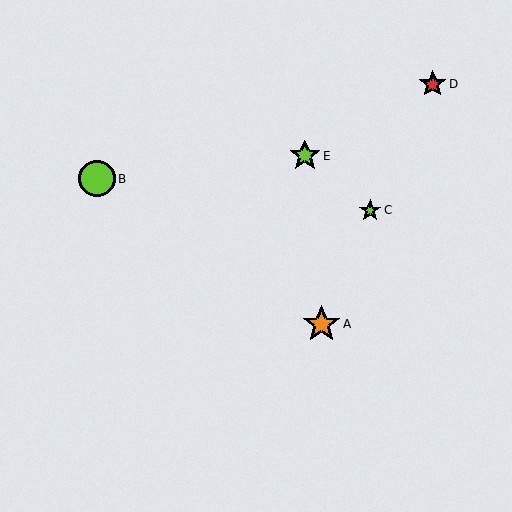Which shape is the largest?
The orange star (labeled A) is the largest.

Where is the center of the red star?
The center of the red star is at (433, 84).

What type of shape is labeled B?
Shape B is a lime circle.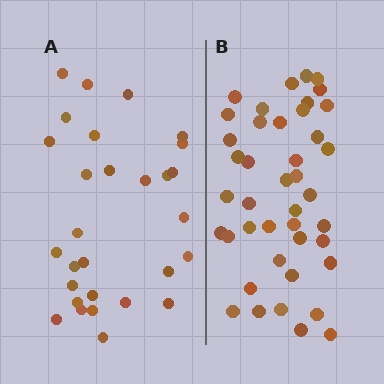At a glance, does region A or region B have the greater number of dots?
Region B (the right region) has more dots.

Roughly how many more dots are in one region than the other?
Region B has approximately 15 more dots than region A.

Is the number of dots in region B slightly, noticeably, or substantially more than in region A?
Region B has noticeably more, but not dramatically so. The ratio is roughly 1.4 to 1.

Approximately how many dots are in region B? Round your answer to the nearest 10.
About 40 dots. (The exact count is 42, which rounds to 40.)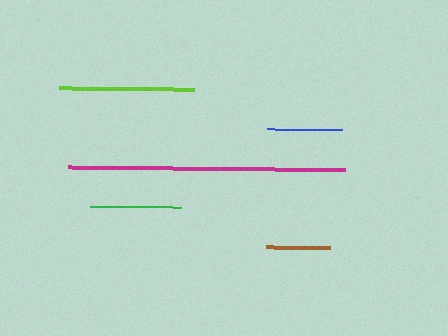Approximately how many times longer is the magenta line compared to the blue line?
The magenta line is approximately 3.7 times the length of the blue line.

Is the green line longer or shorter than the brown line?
The green line is longer than the brown line.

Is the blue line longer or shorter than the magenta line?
The magenta line is longer than the blue line.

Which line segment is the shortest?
The brown line is the shortest at approximately 64 pixels.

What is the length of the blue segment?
The blue segment is approximately 75 pixels long.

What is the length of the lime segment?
The lime segment is approximately 135 pixels long.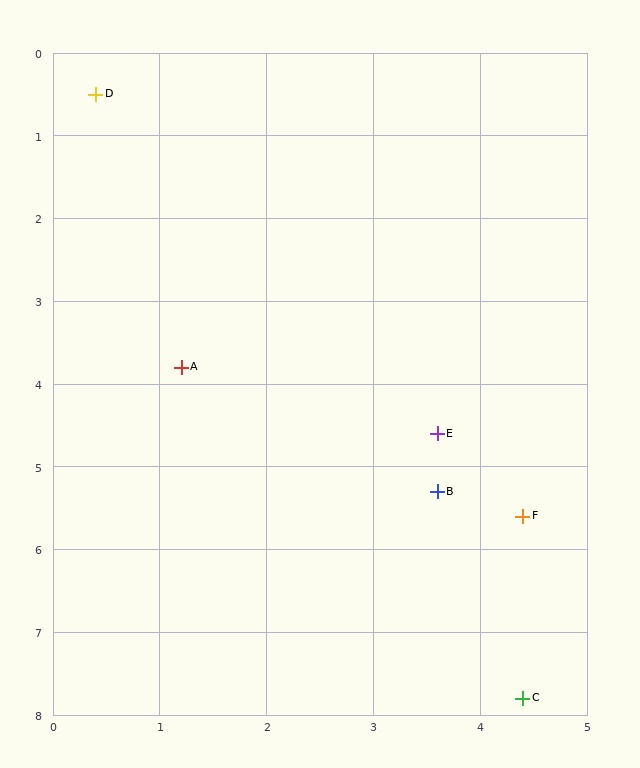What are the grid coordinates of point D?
Point D is at approximately (0.4, 0.5).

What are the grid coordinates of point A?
Point A is at approximately (1.2, 3.8).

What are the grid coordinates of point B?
Point B is at approximately (3.6, 5.3).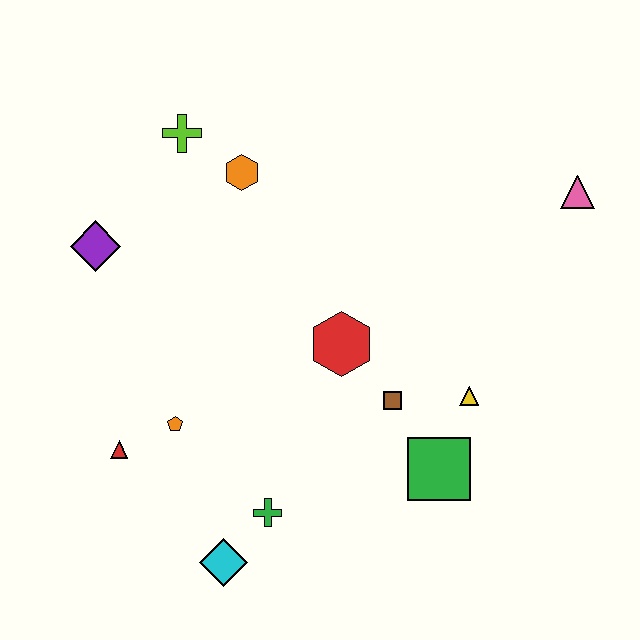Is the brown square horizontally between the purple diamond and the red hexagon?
No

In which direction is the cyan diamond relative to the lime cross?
The cyan diamond is below the lime cross.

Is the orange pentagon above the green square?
Yes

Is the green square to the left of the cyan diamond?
No